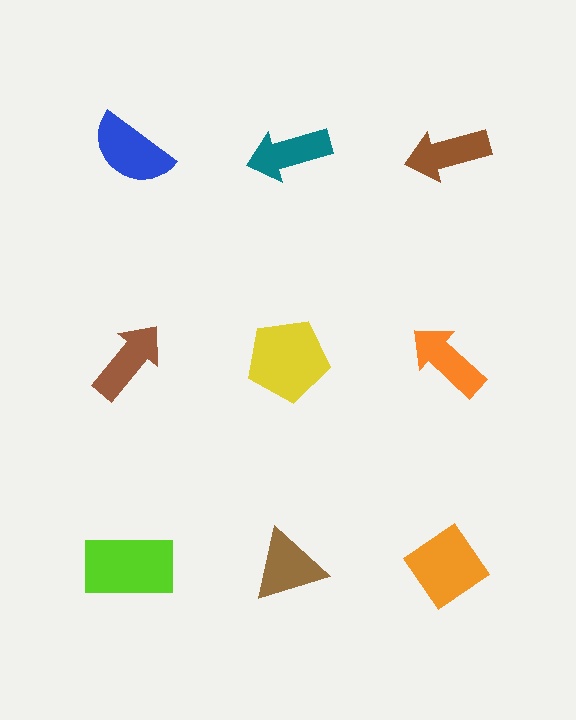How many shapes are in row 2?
3 shapes.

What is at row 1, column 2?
A teal arrow.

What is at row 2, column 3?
An orange arrow.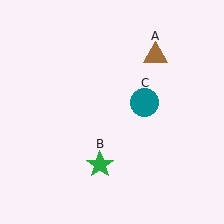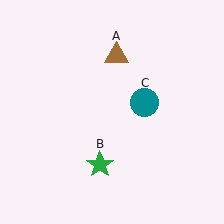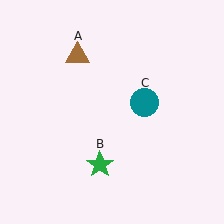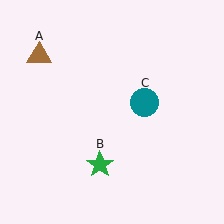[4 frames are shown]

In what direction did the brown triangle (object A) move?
The brown triangle (object A) moved left.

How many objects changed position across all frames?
1 object changed position: brown triangle (object A).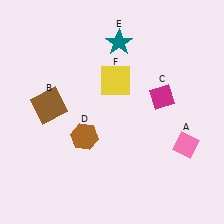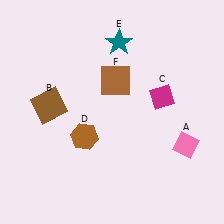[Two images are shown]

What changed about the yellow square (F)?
In Image 1, F is yellow. In Image 2, it changed to brown.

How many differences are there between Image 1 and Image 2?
There is 1 difference between the two images.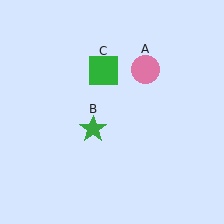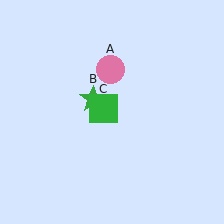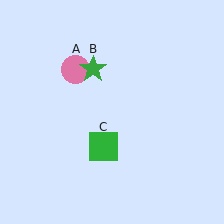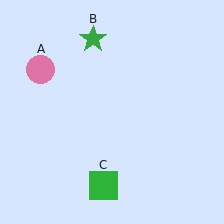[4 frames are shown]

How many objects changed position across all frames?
3 objects changed position: pink circle (object A), green star (object B), green square (object C).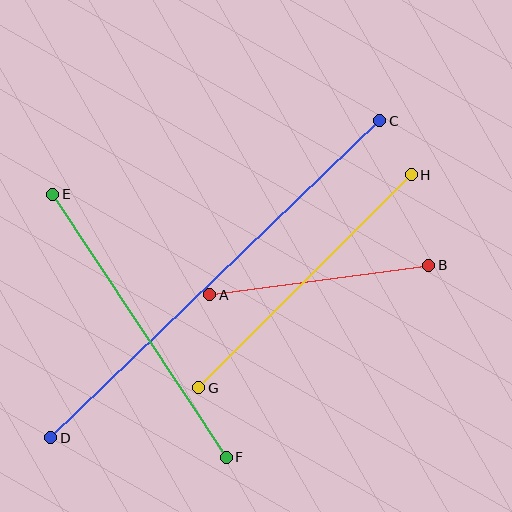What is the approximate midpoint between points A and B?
The midpoint is at approximately (319, 280) pixels.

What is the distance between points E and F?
The distance is approximately 315 pixels.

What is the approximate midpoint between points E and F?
The midpoint is at approximately (139, 326) pixels.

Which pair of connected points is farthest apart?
Points C and D are farthest apart.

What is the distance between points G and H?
The distance is approximately 301 pixels.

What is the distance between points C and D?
The distance is approximately 457 pixels.